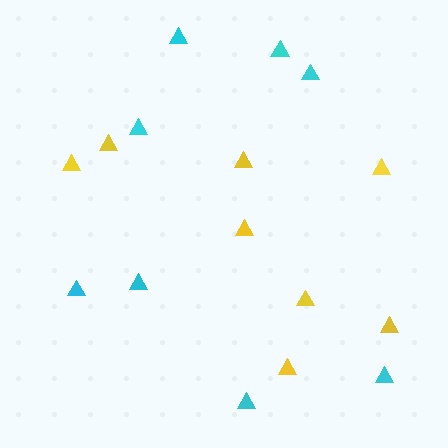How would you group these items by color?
There are 2 groups: one group of cyan triangles (8) and one group of yellow triangles (8).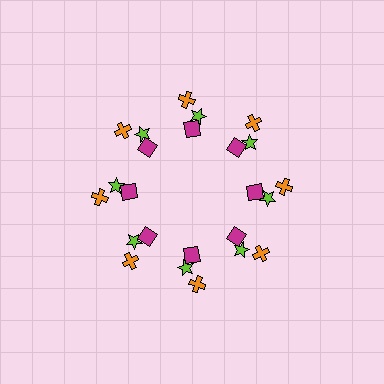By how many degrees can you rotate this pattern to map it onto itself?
The pattern maps onto itself every 45 degrees of rotation.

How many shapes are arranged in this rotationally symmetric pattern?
There are 24 shapes, arranged in 8 groups of 3.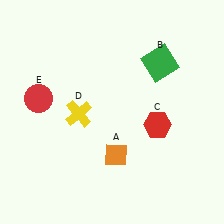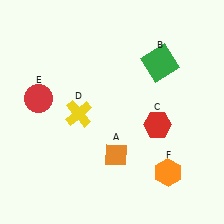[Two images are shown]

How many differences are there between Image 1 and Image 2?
There is 1 difference between the two images.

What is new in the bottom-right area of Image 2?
An orange hexagon (F) was added in the bottom-right area of Image 2.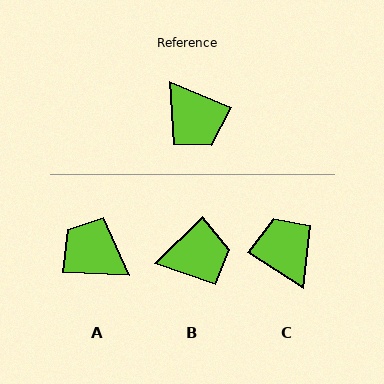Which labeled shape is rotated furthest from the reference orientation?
C, about 170 degrees away.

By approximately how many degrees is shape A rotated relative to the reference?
Approximately 160 degrees clockwise.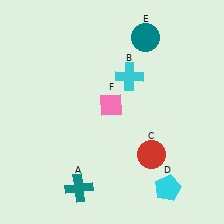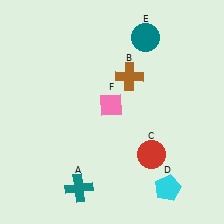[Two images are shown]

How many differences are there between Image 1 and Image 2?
There is 1 difference between the two images.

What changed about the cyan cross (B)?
In Image 1, B is cyan. In Image 2, it changed to brown.